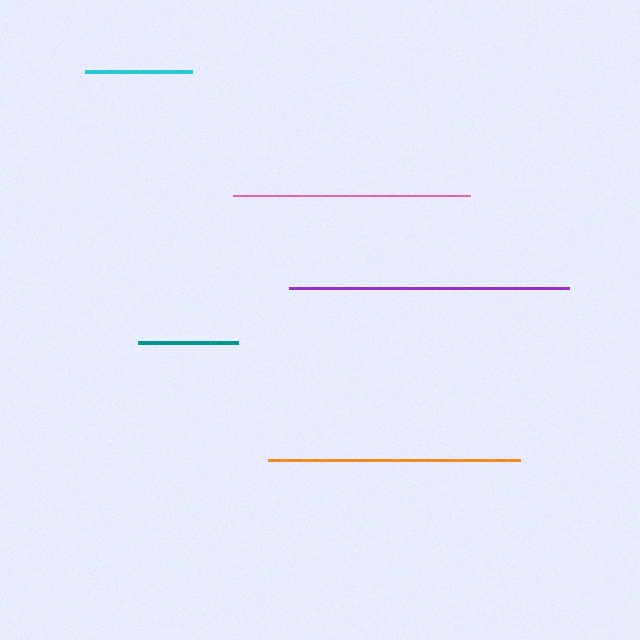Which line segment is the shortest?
The teal line is the shortest at approximately 100 pixels.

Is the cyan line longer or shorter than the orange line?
The orange line is longer than the cyan line.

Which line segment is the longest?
The purple line is the longest at approximately 279 pixels.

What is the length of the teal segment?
The teal segment is approximately 100 pixels long.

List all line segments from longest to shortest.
From longest to shortest: purple, orange, pink, cyan, teal.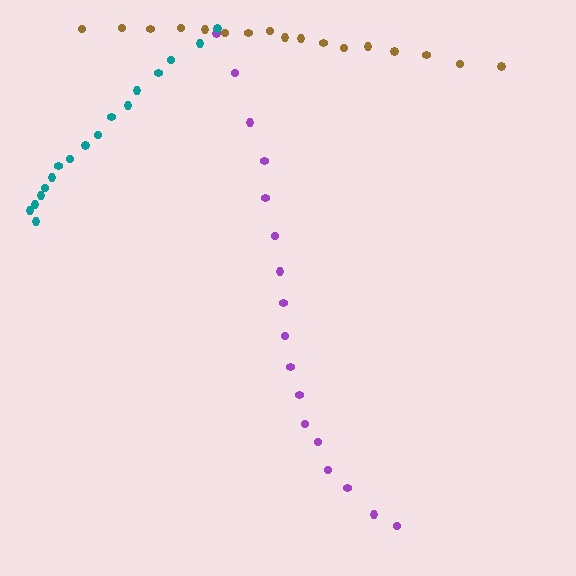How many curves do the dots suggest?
There are 3 distinct paths.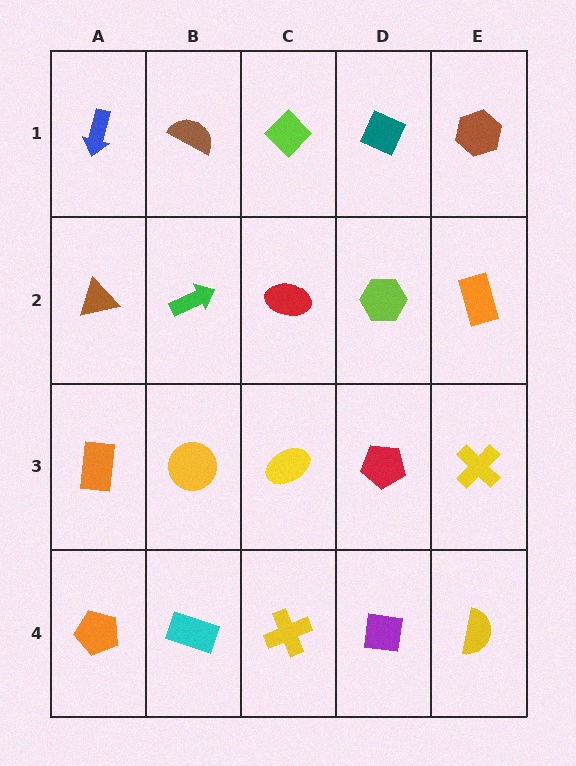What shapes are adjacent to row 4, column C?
A yellow ellipse (row 3, column C), a cyan rectangle (row 4, column B), a purple square (row 4, column D).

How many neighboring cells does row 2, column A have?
3.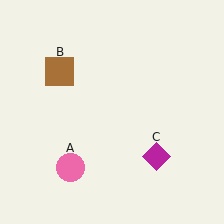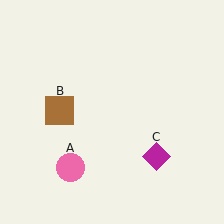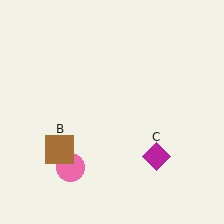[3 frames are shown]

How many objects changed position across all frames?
1 object changed position: brown square (object B).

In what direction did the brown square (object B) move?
The brown square (object B) moved down.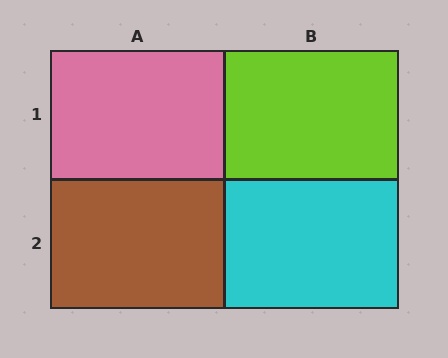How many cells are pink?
1 cell is pink.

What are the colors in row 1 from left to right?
Pink, lime.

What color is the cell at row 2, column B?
Cyan.